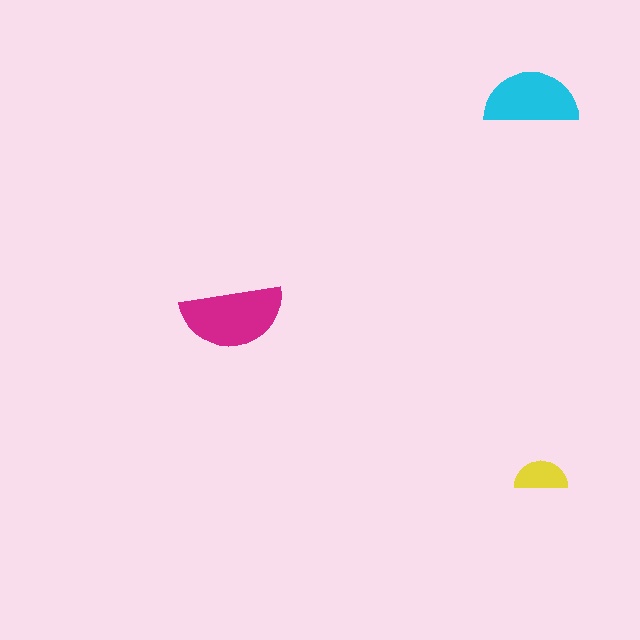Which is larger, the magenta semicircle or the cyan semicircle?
The magenta one.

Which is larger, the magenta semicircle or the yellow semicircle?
The magenta one.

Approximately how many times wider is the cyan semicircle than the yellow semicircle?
About 2 times wider.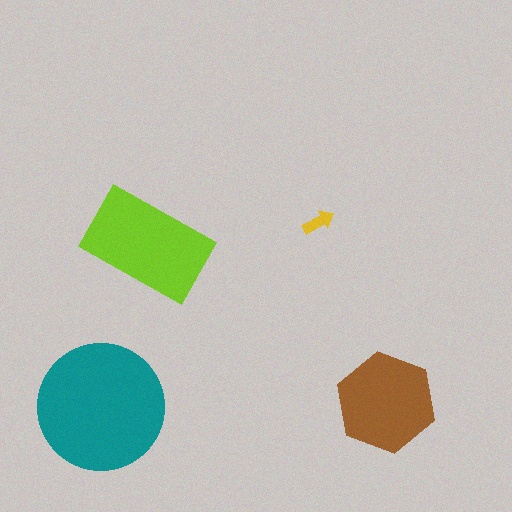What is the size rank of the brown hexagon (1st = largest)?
3rd.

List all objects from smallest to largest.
The yellow arrow, the brown hexagon, the lime rectangle, the teal circle.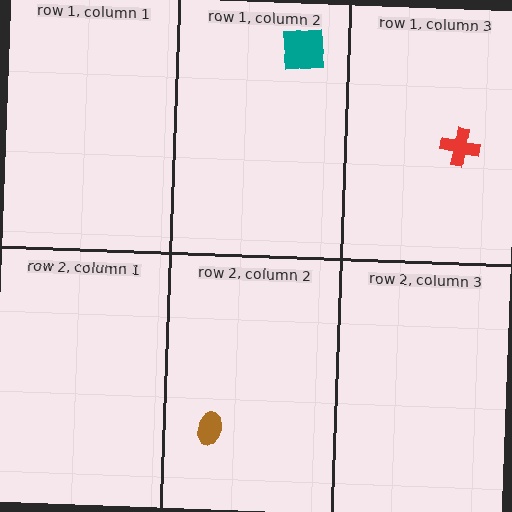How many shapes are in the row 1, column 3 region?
1.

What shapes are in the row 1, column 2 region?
The teal square.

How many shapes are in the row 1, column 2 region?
1.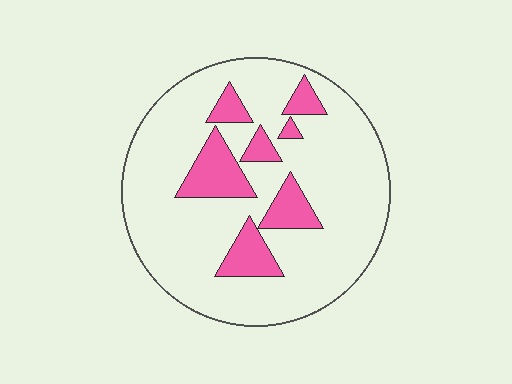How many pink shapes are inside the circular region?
7.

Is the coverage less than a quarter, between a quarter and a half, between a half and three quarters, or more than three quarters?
Less than a quarter.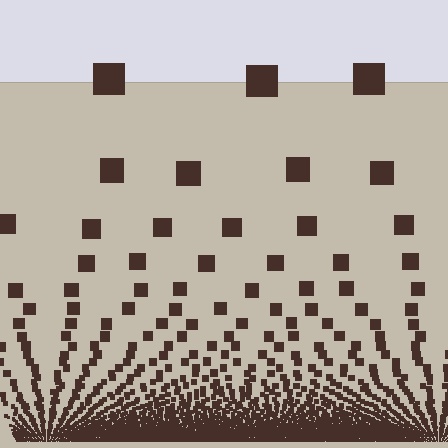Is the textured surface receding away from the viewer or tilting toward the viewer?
The surface appears to tilt toward the viewer. Texture elements get larger and sparser toward the top.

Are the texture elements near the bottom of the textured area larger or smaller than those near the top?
Smaller. The gradient is inverted — elements near the bottom are smaller and denser.